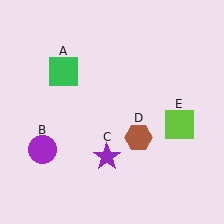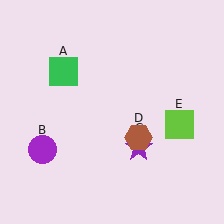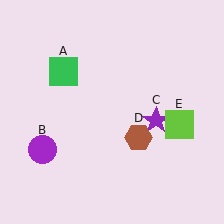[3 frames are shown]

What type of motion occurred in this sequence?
The purple star (object C) rotated counterclockwise around the center of the scene.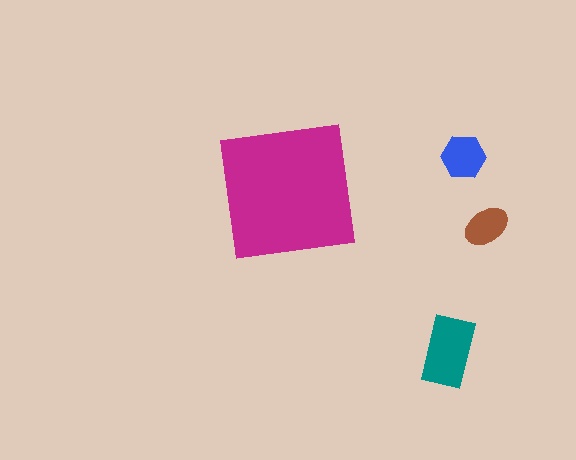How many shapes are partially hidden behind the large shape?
0 shapes are partially hidden.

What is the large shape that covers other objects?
A magenta square.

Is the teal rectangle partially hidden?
No, the teal rectangle is fully visible.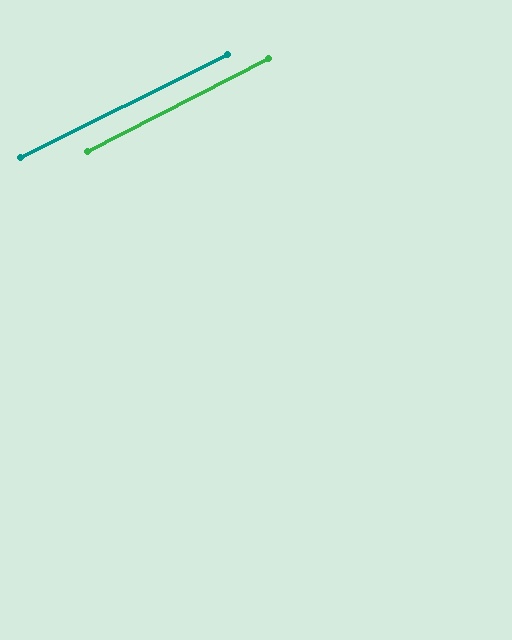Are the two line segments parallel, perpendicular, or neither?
Parallel — their directions differ by only 0.6°.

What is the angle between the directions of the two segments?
Approximately 1 degree.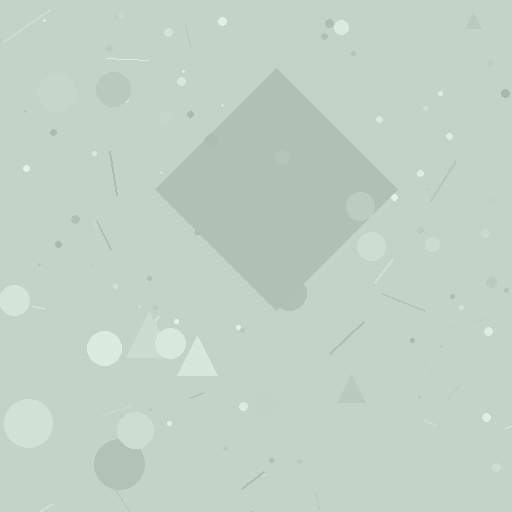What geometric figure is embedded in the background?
A diamond is embedded in the background.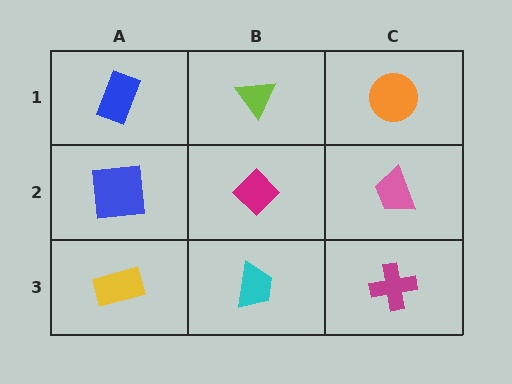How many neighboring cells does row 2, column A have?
3.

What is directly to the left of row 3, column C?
A cyan trapezoid.